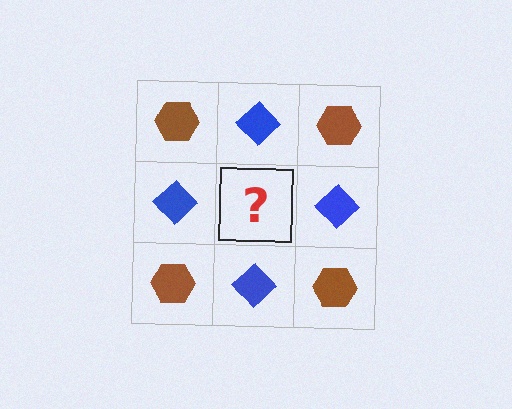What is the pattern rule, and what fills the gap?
The rule is that it alternates brown hexagon and blue diamond in a checkerboard pattern. The gap should be filled with a brown hexagon.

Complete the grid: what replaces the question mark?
The question mark should be replaced with a brown hexagon.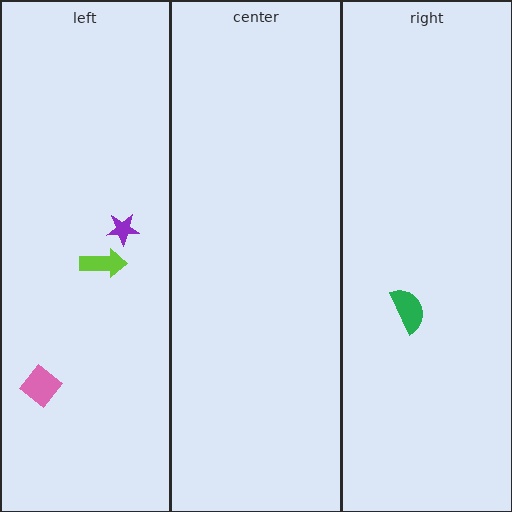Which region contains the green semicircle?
The right region.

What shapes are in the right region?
The green semicircle.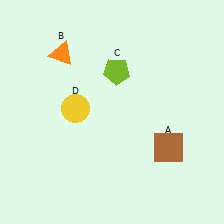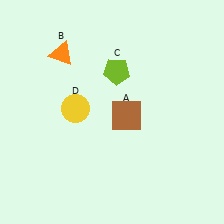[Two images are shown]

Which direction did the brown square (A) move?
The brown square (A) moved left.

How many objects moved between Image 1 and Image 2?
1 object moved between the two images.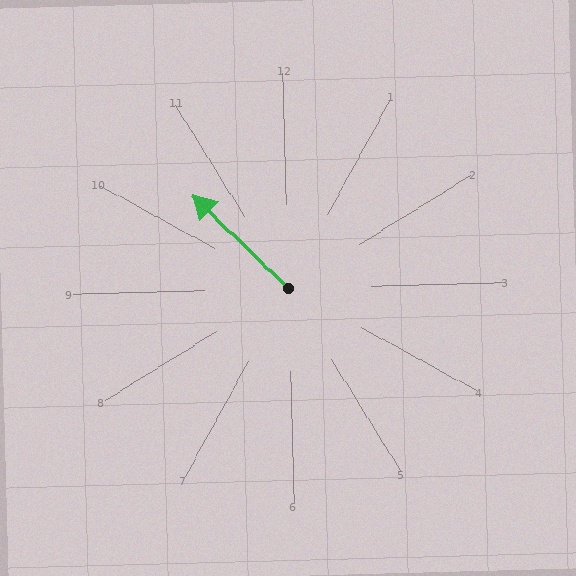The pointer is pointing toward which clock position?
Roughly 11 o'clock.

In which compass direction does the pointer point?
Northwest.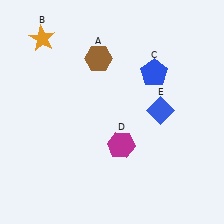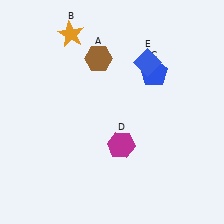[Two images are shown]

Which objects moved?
The objects that moved are: the orange star (B), the blue diamond (E).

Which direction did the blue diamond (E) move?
The blue diamond (E) moved up.